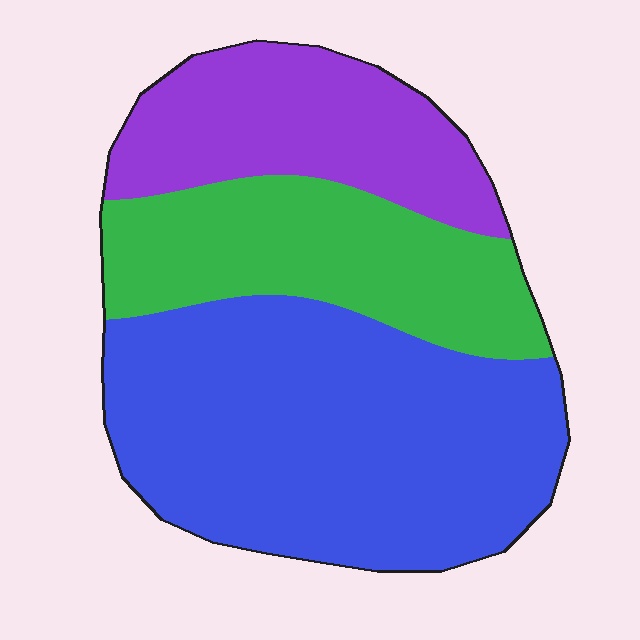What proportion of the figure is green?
Green takes up about one quarter (1/4) of the figure.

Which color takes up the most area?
Blue, at roughly 50%.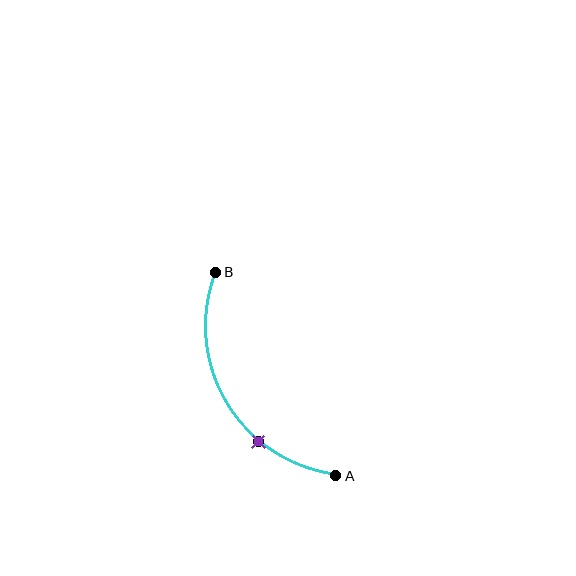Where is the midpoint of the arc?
The arc midpoint is the point on the curve farthest from the straight line joining A and B. It sits to the left of that line.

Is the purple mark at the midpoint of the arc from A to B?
No. The purple mark lies on the arc but is closer to endpoint A. The arc midpoint would be at the point on the curve equidistant along the arc from both A and B.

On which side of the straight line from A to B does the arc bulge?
The arc bulges to the left of the straight line connecting A and B.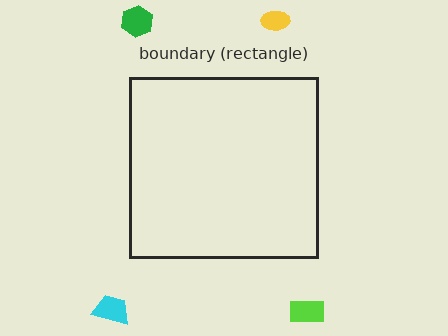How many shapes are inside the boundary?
0 inside, 4 outside.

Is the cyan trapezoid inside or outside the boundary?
Outside.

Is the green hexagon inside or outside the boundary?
Outside.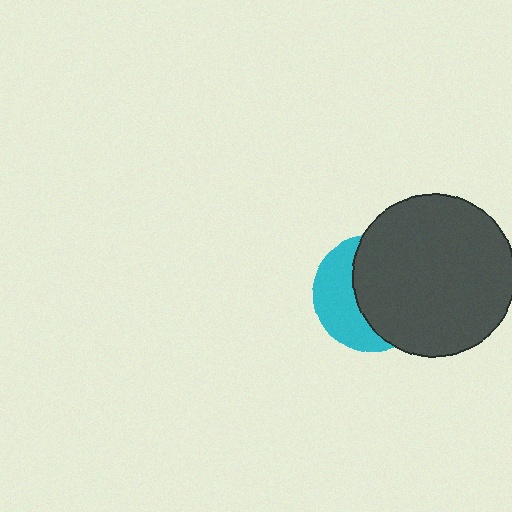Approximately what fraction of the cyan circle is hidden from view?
Roughly 60% of the cyan circle is hidden behind the dark gray circle.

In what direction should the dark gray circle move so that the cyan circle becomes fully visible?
The dark gray circle should move right. That is the shortest direction to clear the overlap and leave the cyan circle fully visible.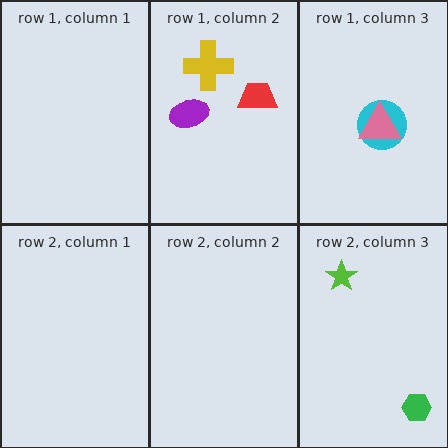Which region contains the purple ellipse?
The row 1, column 2 region.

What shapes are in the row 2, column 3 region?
The green hexagon, the lime star.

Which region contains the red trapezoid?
The row 1, column 2 region.